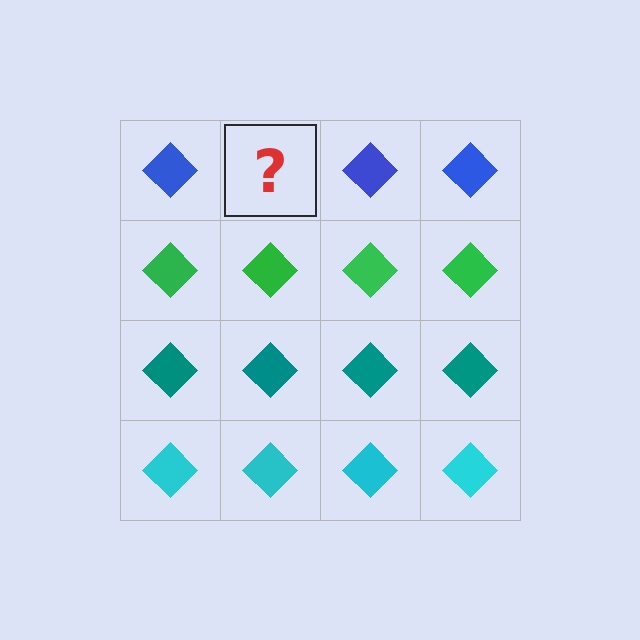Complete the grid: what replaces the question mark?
The question mark should be replaced with a blue diamond.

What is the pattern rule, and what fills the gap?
The rule is that each row has a consistent color. The gap should be filled with a blue diamond.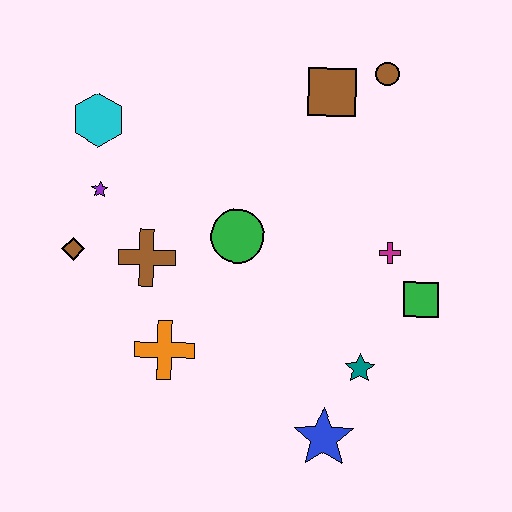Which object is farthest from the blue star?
The cyan hexagon is farthest from the blue star.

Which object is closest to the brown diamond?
The purple star is closest to the brown diamond.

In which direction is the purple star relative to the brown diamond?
The purple star is above the brown diamond.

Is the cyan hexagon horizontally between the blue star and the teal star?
No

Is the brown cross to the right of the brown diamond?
Yes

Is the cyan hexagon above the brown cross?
Yes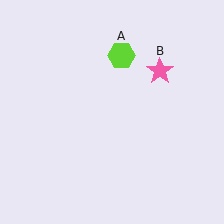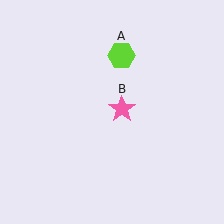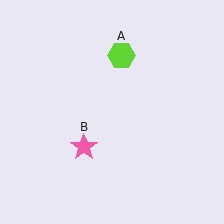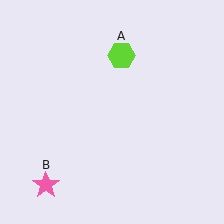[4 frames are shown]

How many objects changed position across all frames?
1 object changed position: pink star (object B).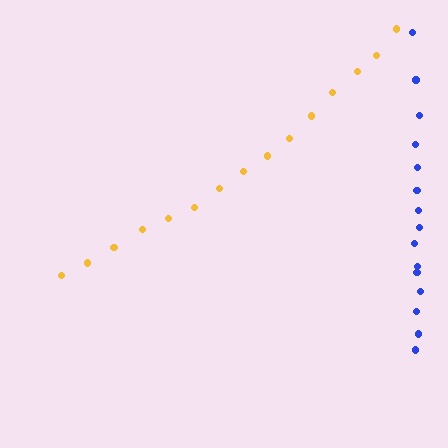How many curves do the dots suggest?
There are 2 distinct paths.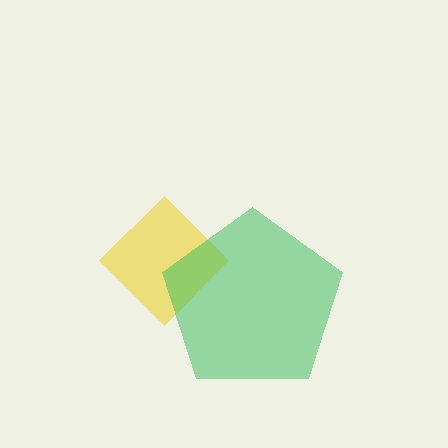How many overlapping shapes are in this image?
There are 2 overlapping shapes in the image.